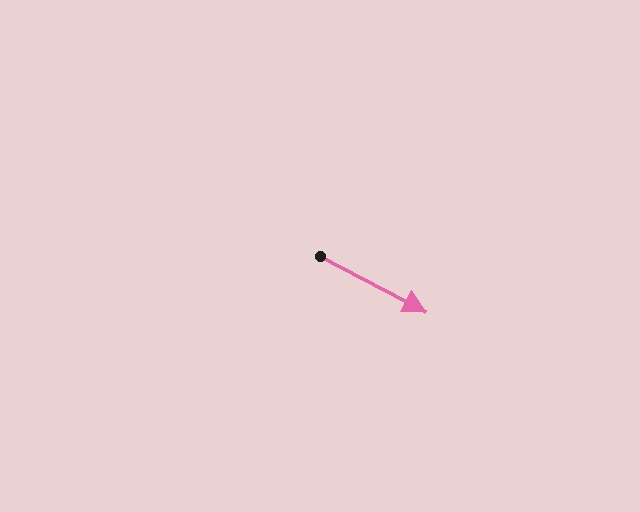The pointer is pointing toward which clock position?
Roughly 4 o'clock.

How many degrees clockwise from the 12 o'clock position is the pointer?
Approximately 118 degrees.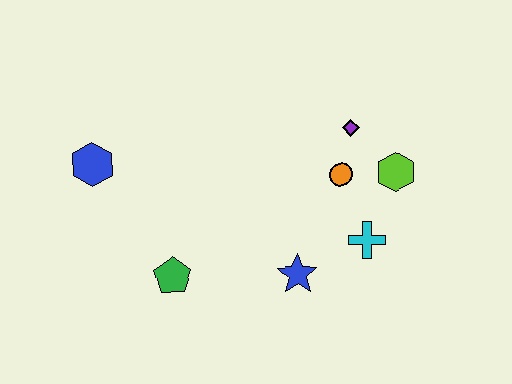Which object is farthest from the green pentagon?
The lime hexagon is farthest from the green pentagon.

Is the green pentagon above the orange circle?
No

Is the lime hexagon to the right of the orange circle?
Yes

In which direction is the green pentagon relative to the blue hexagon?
The green pentagon is below the blue hexagon.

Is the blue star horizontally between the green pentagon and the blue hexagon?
No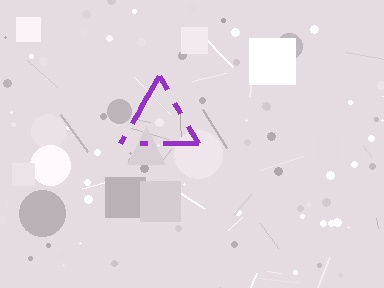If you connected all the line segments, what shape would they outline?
They would outline a triangle.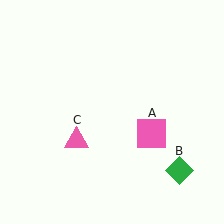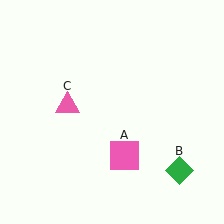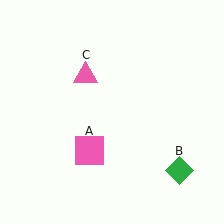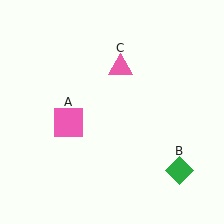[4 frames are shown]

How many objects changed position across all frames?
2 objects changed position: pink square (object A), pink triangle (object C).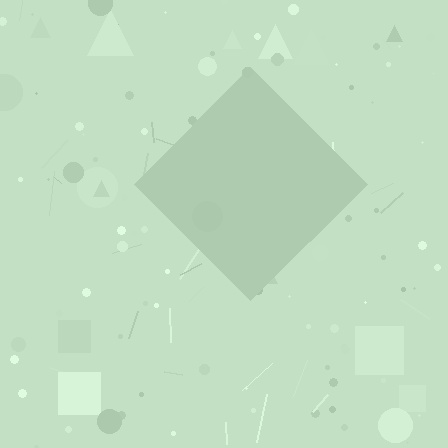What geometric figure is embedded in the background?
A diamond is embedded in the background.